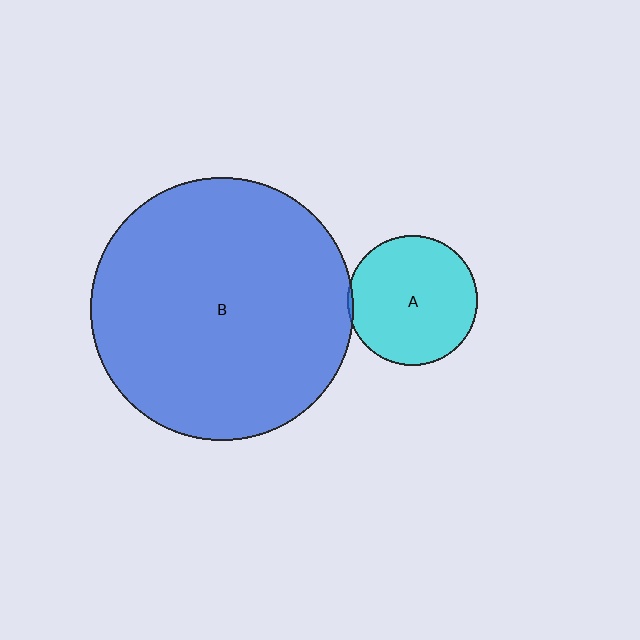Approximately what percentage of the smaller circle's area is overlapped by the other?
Approximately 5%.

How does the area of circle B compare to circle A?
Approximately 4.1 times.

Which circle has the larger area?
Circle B (blue).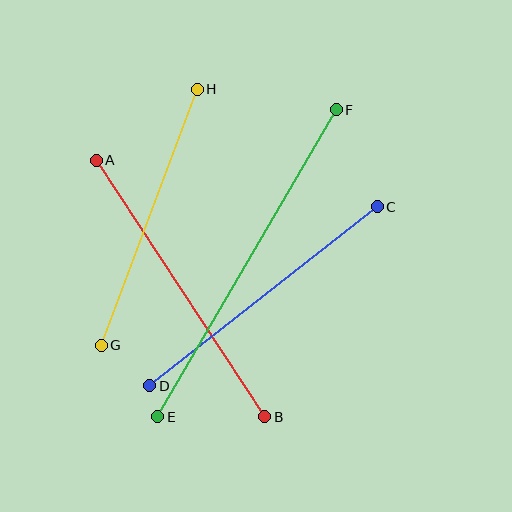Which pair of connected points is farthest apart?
Points E and F are farthest apart.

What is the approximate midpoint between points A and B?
The midpoint is at approximately (181, 289) pixels.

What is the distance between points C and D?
The distance is approximately 290 pixels.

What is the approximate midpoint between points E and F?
The midpoint is at approximately (247, 263) pixels.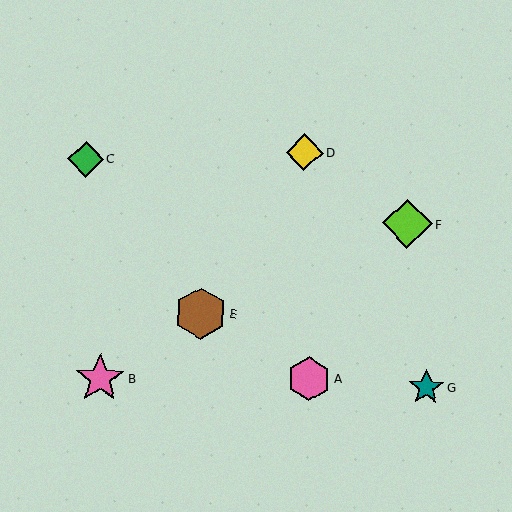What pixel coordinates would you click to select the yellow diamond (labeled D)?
Click at (304, 152) to select the yellow diamond D.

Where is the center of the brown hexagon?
The center of the brown hexagon is at (201, 313).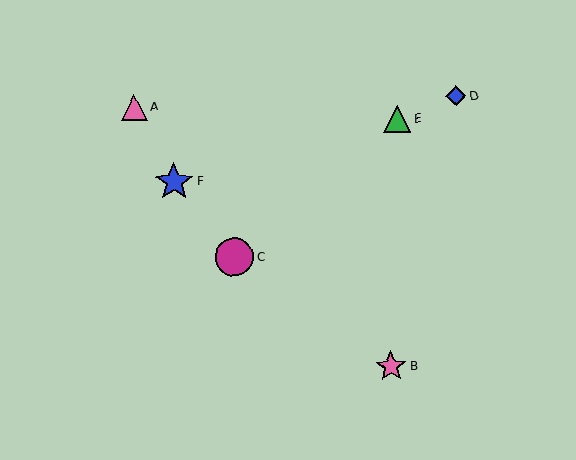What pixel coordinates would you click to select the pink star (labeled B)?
Click at (391, 367) to select the pink star B.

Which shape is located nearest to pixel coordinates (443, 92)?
The blue diamond (labeled D) at (456, 96) is nearest to that location.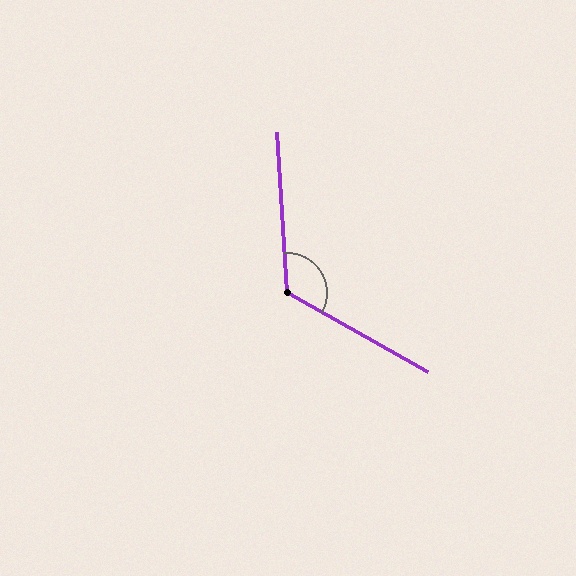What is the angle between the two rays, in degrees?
Approximately 123 degrees.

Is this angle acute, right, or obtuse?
It is obtuse.